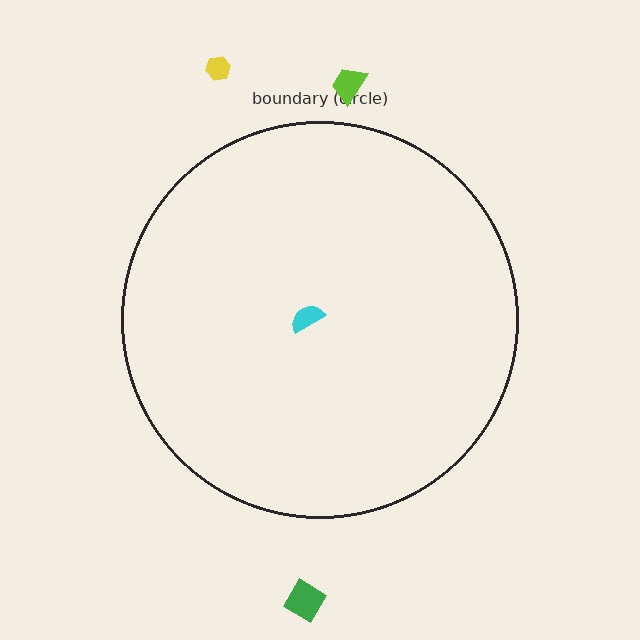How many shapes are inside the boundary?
1 inside, 3 outside.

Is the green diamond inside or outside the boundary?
Outside.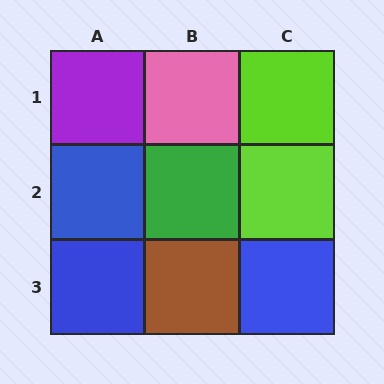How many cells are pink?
1 cell is pink.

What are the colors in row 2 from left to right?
Blue, green, lime.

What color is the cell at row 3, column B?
Brown.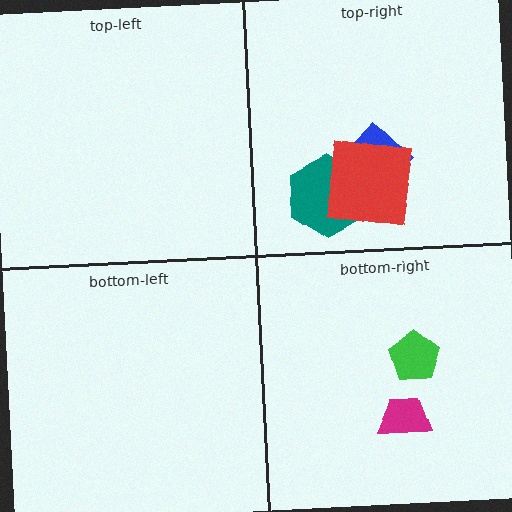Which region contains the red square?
The top-right region.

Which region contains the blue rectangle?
The top-right region.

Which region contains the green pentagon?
The bottom-right region.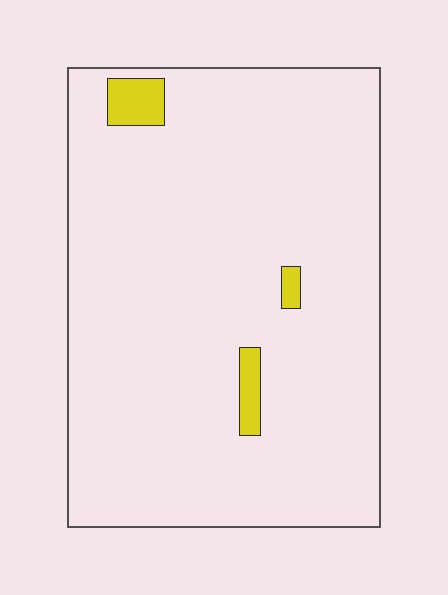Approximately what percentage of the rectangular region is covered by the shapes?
Approximately 5%.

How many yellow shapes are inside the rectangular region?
3.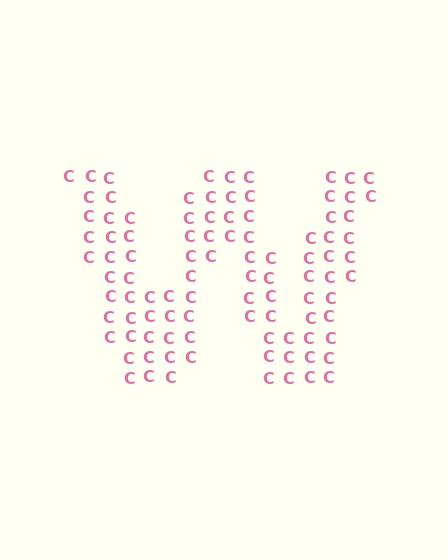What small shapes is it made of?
It is made of small letter C's.